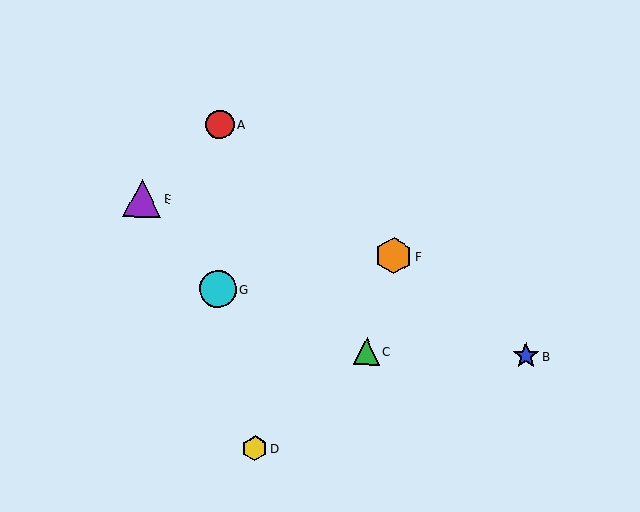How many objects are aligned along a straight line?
3 objects (A, B, F) are aligned along a straight line.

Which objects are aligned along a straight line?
Objects A, B, F are aligned along a straight line.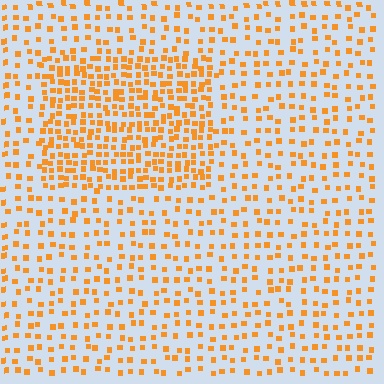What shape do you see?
I see a rectangle.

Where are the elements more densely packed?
The elements are more densely packed inside the rectangle boundary.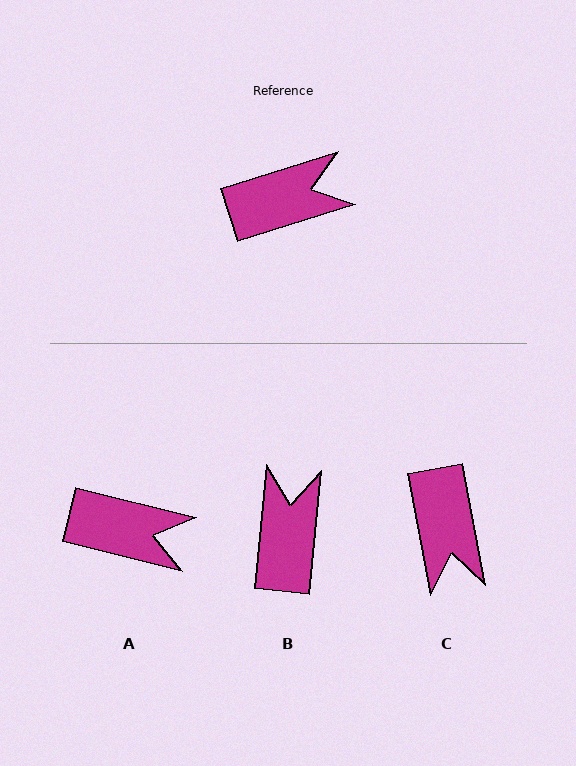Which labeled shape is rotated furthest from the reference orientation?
C, about 97 degrees away.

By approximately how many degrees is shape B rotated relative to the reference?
Approximately 67 degrees counter-clockwise.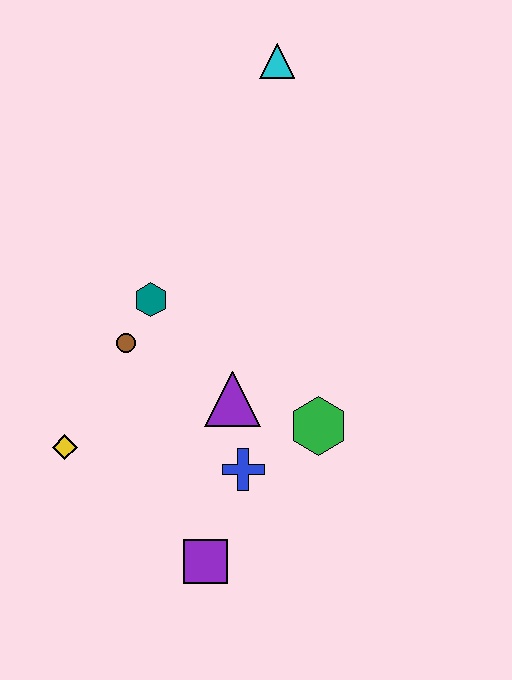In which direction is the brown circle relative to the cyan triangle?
The brown circle is below the cyan triangle.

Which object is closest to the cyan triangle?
The teal hexagon is closest to the cyan triangle.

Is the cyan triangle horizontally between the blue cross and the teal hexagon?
No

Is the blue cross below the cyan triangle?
Yes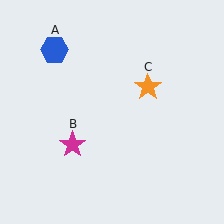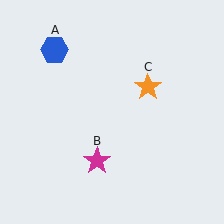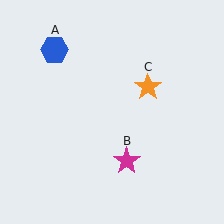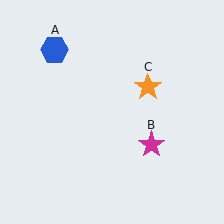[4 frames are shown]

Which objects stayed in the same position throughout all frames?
Blue hexagon (object A) and orange star (object C) remained stationary.